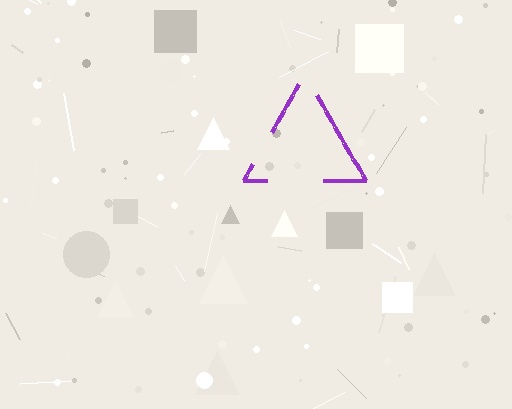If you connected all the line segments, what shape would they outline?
They would outline a triangle.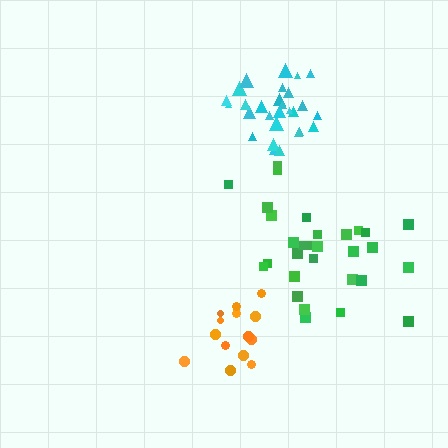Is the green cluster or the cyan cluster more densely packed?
Cyan.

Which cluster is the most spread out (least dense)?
Green.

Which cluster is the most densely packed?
Cyan.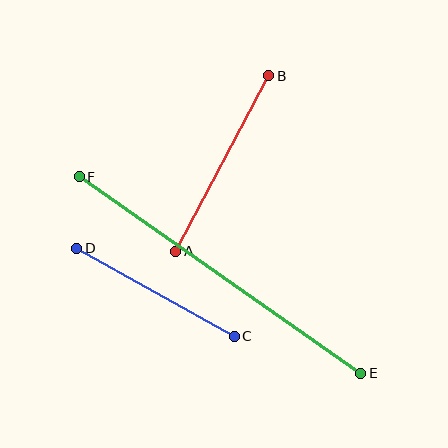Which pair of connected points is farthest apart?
Points E and F are farthest apart.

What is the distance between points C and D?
The distance is approximately 181 pixels.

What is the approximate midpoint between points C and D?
The midpoint is at approximately (155, 292) pixels.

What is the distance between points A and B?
The distance is approximately 198 pixels.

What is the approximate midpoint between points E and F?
The midpoint is at approximately (220, 275) pixels.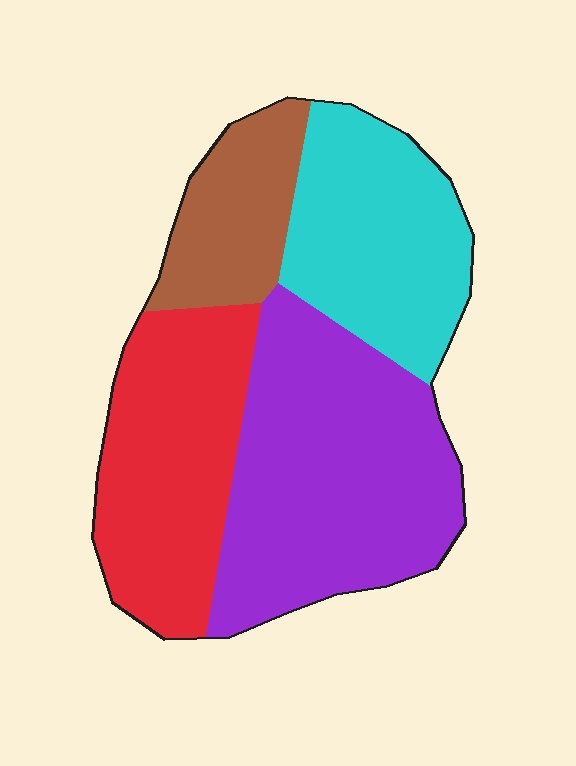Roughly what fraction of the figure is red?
Red takes up between a sixth and a third of the figure.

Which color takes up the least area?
Brown, at roughly 15%.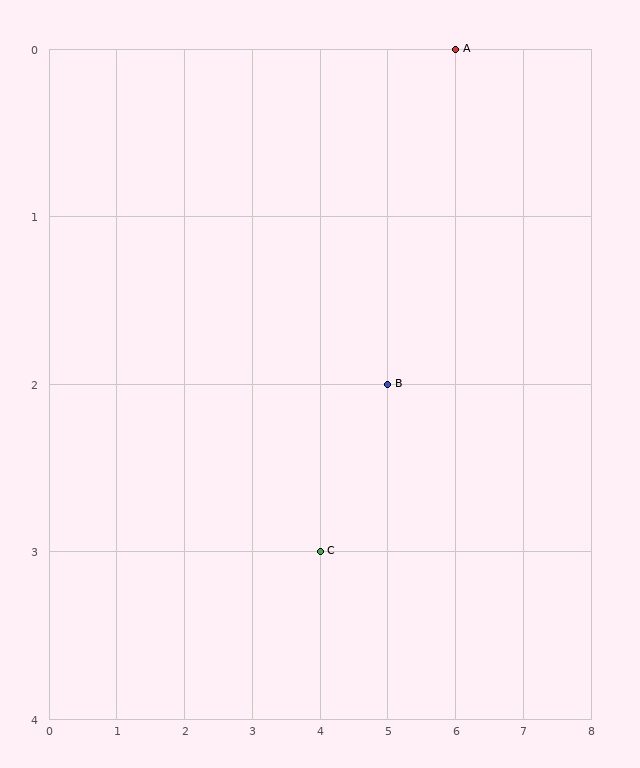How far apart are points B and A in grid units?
Points B and A are 1 column and 2 rows apart (about 2.2 grid units diagonally).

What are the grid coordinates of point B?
Point B is at grid coordinates (5, 2).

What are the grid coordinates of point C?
Point C is at grid coordinates (4, 3).